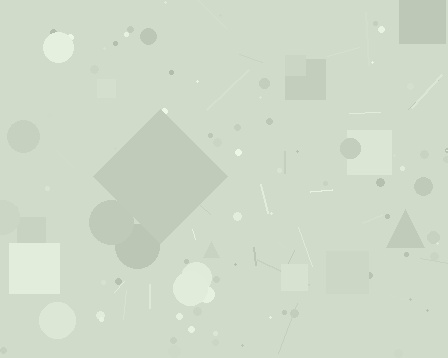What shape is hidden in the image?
A diamond is hidden in the image.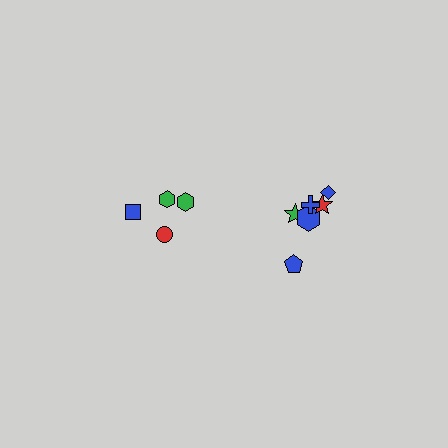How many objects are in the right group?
There are 6 objects.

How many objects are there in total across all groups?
There are 10 objects.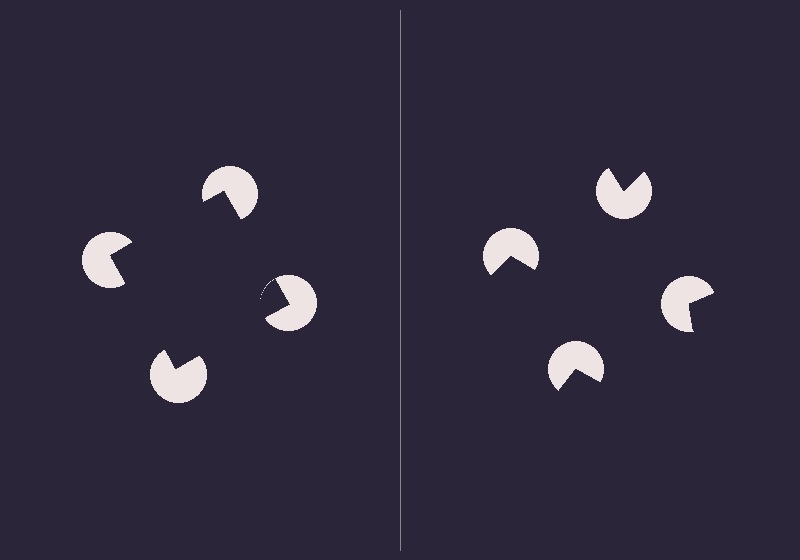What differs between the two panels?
The pac-man discs are positioned identically on both sides; only the wedge orientations differ. On the left they align to a square; on the right they are misaligned.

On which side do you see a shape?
An illusory square appears on the left side. On the right side the wedge cuts are rotated, so no coherent shape forms.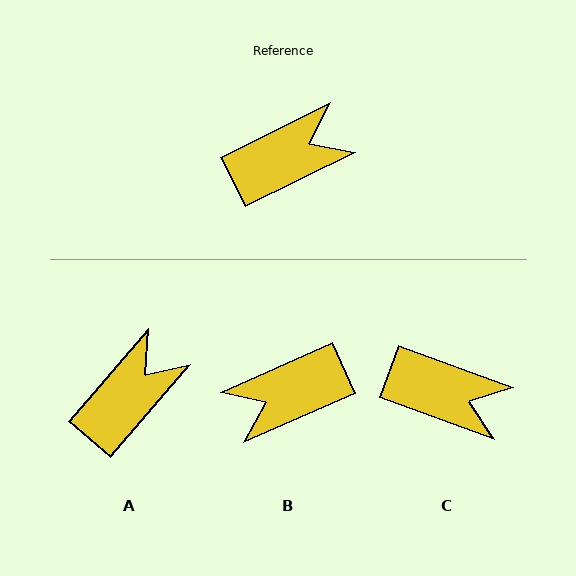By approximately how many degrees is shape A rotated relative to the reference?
Approximately 23 degrees counter-clockwise.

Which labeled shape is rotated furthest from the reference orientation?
B, about 178 degrees away.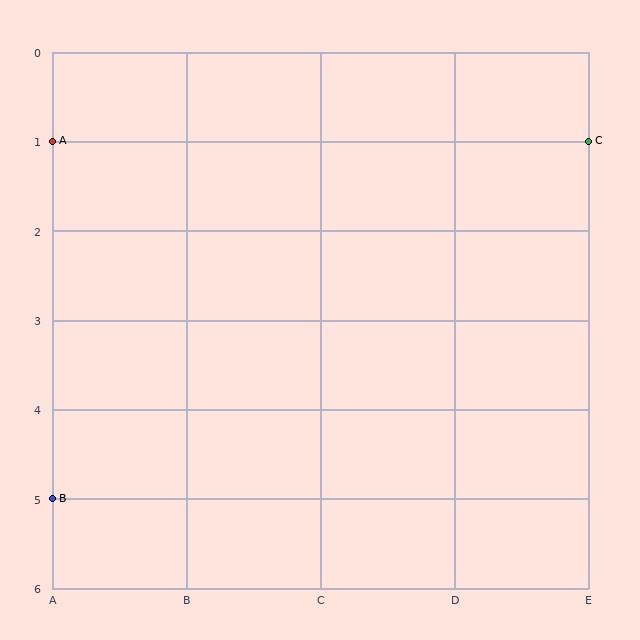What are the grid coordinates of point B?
Point B is at grid coordinates (A, 5).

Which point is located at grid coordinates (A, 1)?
Point A is at (A, 1).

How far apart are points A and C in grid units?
Points A and C are 4 columns apart.